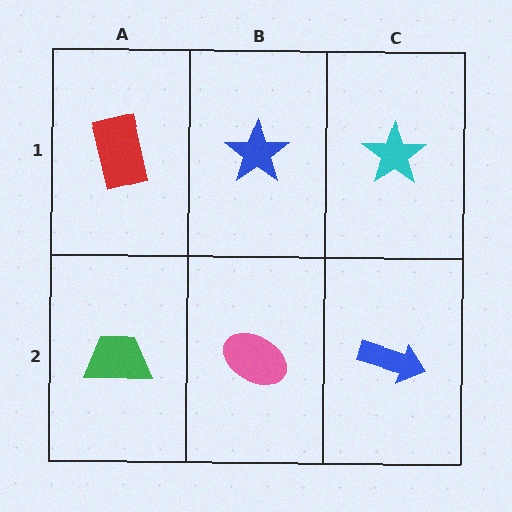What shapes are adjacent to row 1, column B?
A pink ellipse (row 2, column B), a red rectangle (row 1, column A), a cyan star (row 1, column C).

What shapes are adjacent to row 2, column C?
A cyan star (row 1, column C), a pink ellipse (row 2, column B).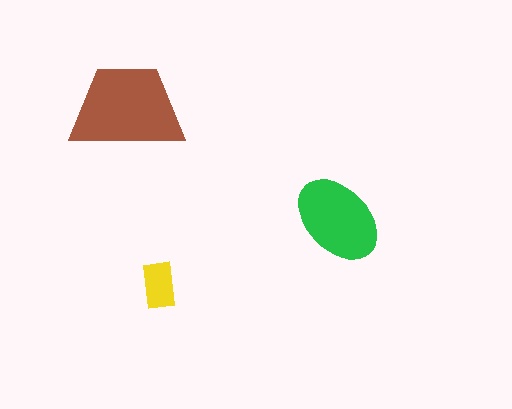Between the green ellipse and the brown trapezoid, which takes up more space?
The brown trapezoid.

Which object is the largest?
The brown trapezoid.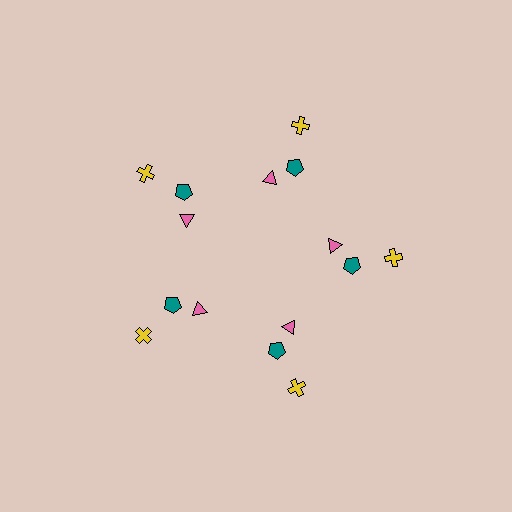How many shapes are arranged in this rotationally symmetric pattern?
There are 15 shapes, arranged in 5 groups of 3.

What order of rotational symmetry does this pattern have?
This pattern has 5-fold rotational symmetry.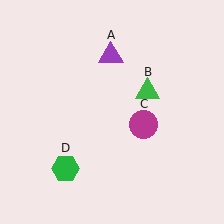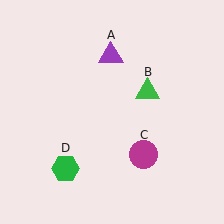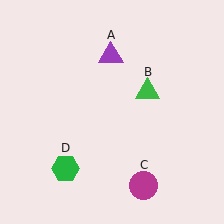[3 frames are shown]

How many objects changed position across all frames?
1 object changed position: magenta circle (object C).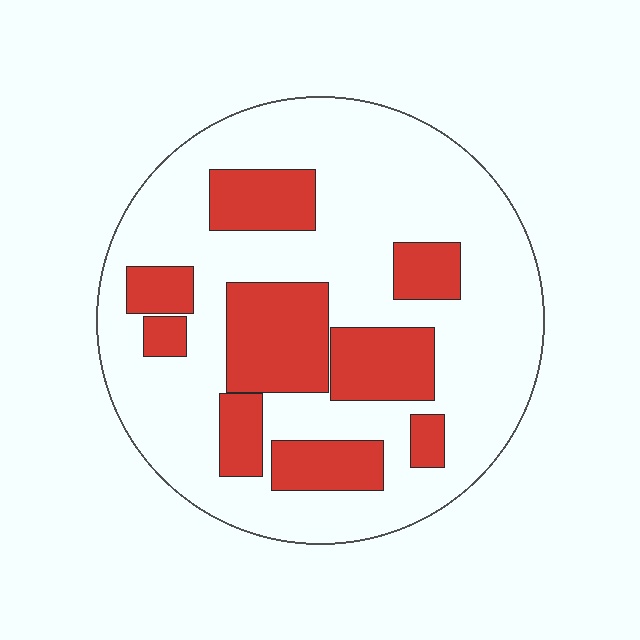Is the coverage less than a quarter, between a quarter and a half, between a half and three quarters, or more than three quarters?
Between a quarter and a half.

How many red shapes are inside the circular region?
9.